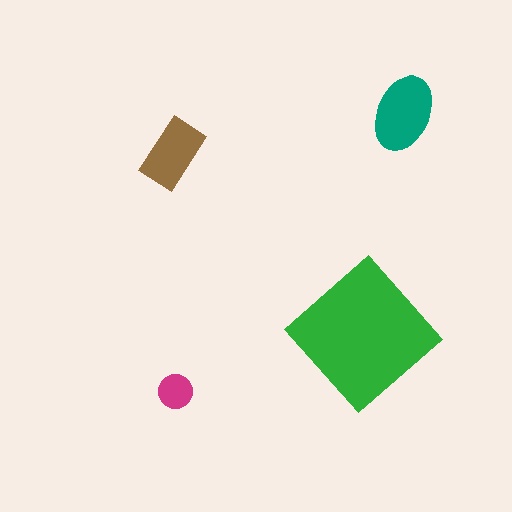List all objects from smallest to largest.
The magenta circle, the brown rectangle, the teal ellipse, the green diamond.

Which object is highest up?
The teal ellipse is topmost.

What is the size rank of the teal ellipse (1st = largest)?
2nd.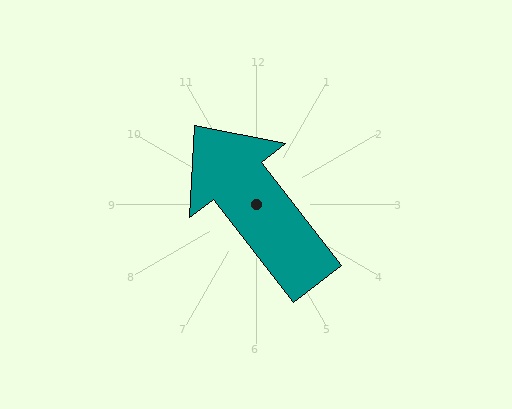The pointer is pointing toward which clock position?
Roughly 11 o'clock.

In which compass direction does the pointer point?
Northwest.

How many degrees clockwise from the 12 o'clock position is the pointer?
Approximately 322 degrees.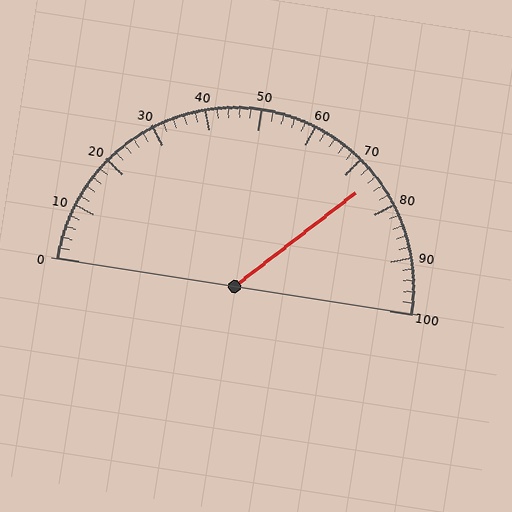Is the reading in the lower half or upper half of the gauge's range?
The reading is in the upper half of the range (0 to 100).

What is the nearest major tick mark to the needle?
The nearest major tick mark is 70.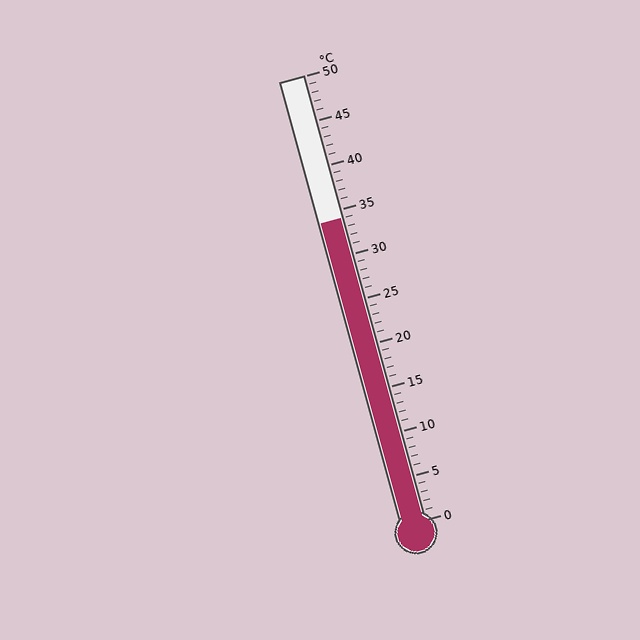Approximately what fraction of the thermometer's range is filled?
The thermometer is filled to approximately 70% of its range.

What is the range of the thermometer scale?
The thermometer scale ranges from 0°C to 50°C.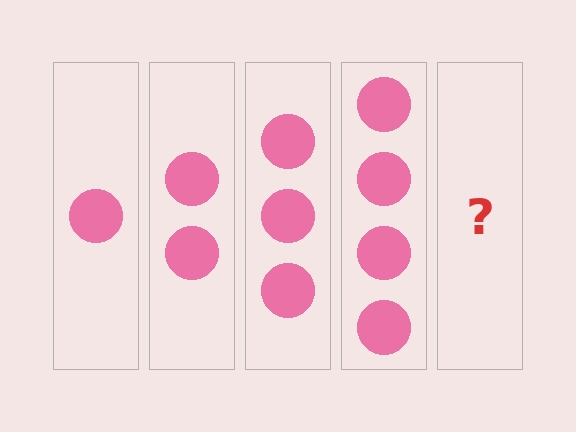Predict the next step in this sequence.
The next step is 5 circles.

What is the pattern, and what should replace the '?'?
The pattern is that each step adds one more circle. The '?' should be 5 circles.